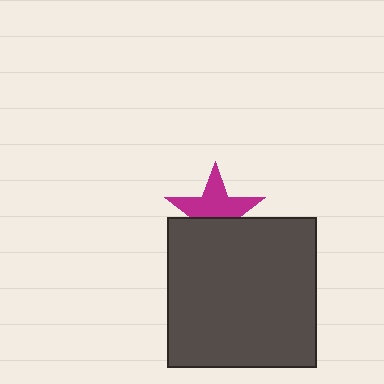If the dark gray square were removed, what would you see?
You would see the complete magenta star.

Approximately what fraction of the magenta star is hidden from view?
Roughly 42% of the magenta star is hidden behind the dark gray square.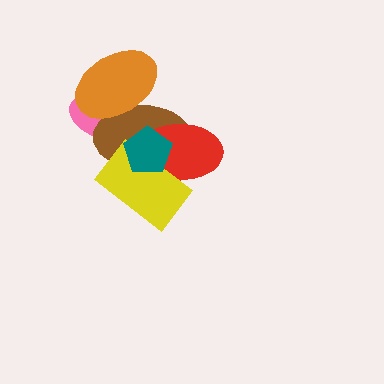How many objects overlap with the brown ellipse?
5 objects overlap with the brown ellipse.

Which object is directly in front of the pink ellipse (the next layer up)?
The brown ellipse is directly in front of the pink ellipse.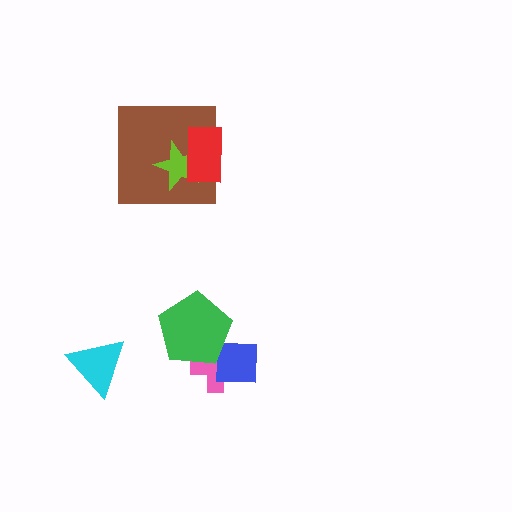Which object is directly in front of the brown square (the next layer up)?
The lime star is directly in front of the brown square.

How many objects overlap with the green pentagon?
2 objects overlap with the green pentagon.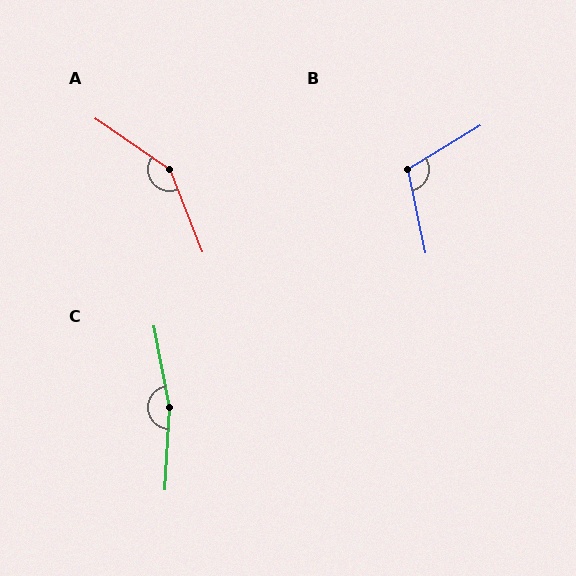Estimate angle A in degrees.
Approximately 146 degrees.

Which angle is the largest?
C, at approximately 166 degrees.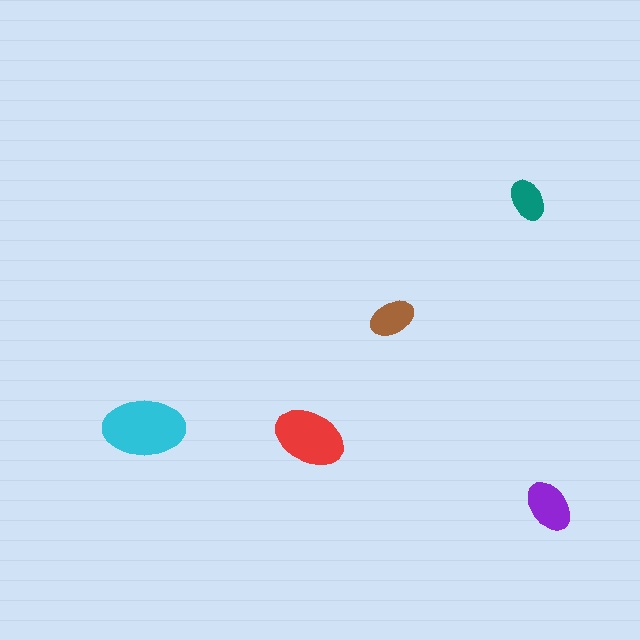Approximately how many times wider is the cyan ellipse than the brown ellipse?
About 2 times wider.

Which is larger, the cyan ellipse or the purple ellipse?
The cyan one.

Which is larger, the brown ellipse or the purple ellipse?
The purple one.